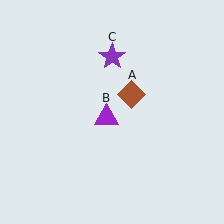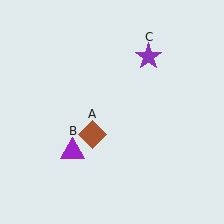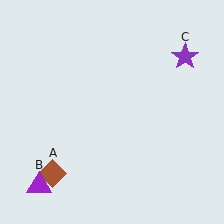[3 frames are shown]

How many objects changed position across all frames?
3 objects changed position: brown diamond (object A), purple triangle (object B), purple star (object C).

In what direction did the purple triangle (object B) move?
The purple triangle (object B) moved down and to the left.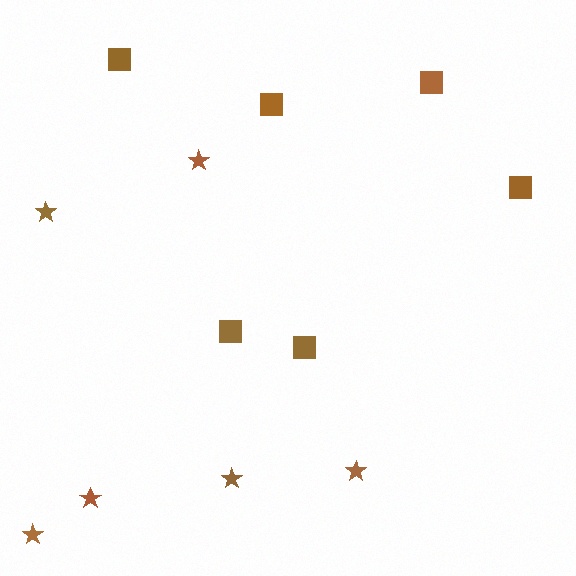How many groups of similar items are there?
There are 2 groups: one group of squares (6) and one group of stars (6).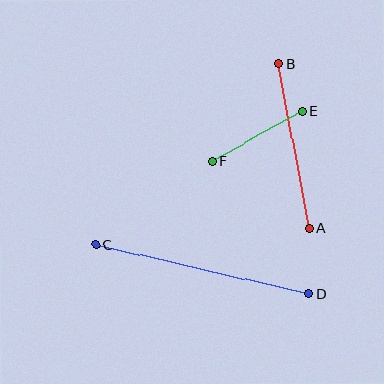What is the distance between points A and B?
The distance is approximately 167 pixels.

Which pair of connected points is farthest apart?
Points C and D are farthest apart.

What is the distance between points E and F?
The distance is approximately 103 pixels.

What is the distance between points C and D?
The distance is approximately 218 pixels.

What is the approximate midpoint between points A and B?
The midpoint is at approximately (294, 146) pixels.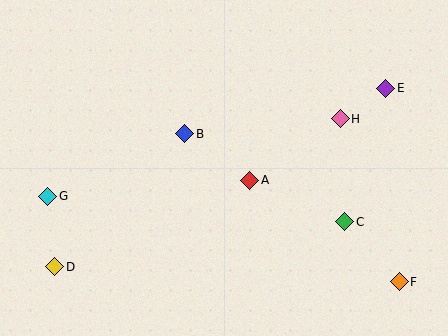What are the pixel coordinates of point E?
Point E is at (386, 88).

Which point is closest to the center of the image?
Point A at (250, 180) is closest to the center.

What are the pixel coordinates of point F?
Point F is at (399, 282).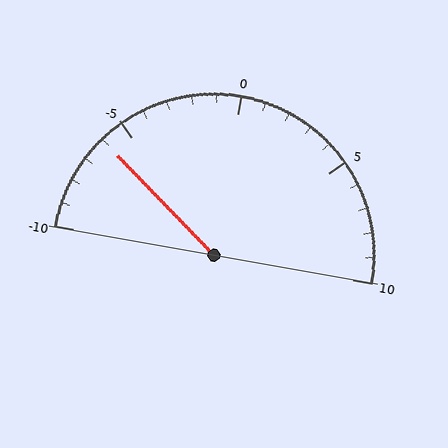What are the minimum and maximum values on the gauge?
The gauge ranges from -10 to 10.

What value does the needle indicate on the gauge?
The needle indicates approximately -6.